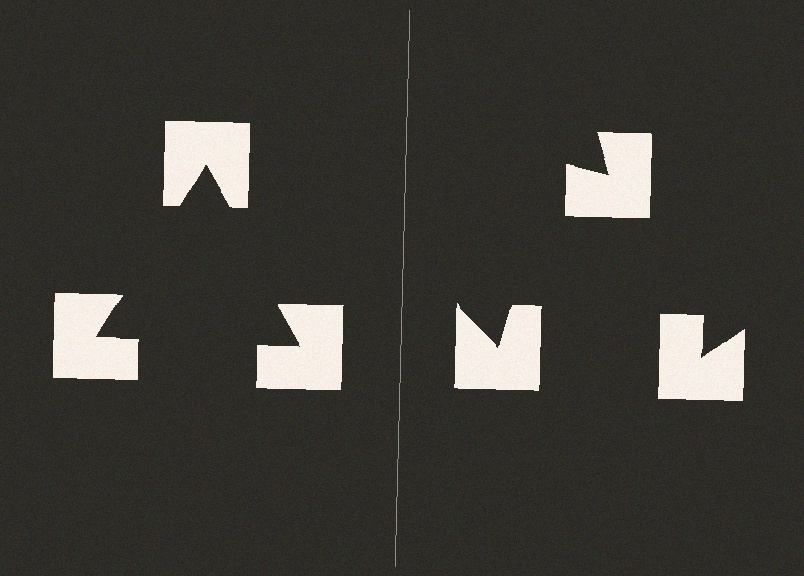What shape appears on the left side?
An illusory triangle.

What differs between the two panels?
The notched squares are positioned identically on both sides; only the wedge orientations differ. On the left they align to a triangle; on the right they are misaligned.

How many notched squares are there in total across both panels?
6 — 3 on each side.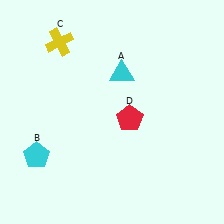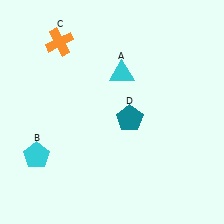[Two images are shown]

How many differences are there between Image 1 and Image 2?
There are 2 differences between the two images.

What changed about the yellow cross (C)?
In Image 1, C is yellow. In Image 2, it changed to orange.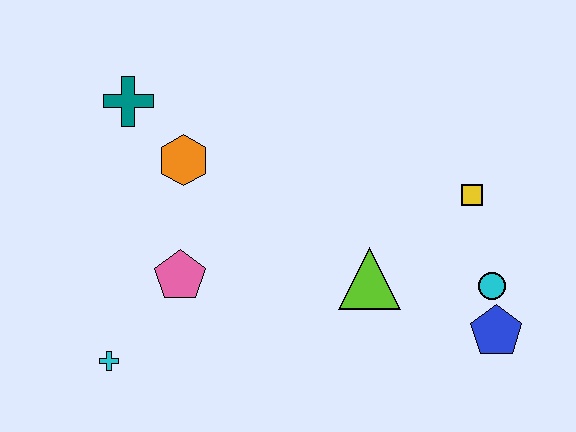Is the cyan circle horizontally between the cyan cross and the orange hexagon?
No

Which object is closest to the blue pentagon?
The cyan circle is closest to the blue pentagon.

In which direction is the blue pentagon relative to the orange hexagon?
The blue pentagon is to the right of the orange hexagon.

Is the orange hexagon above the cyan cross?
Yes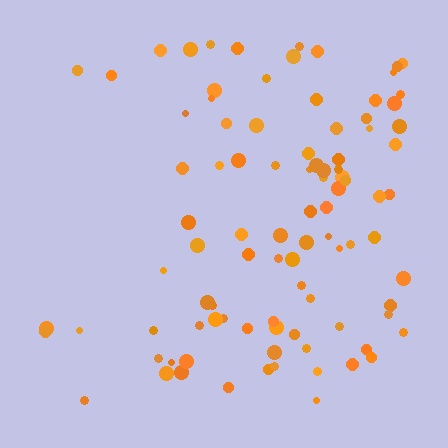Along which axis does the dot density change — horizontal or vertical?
Horizontal.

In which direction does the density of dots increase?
From left to right, with the right side densest.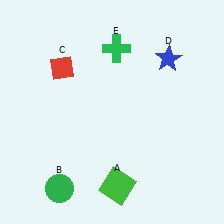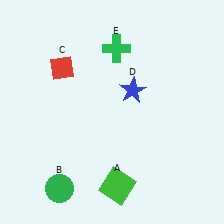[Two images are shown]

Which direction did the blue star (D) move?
The blue star (D) moved left.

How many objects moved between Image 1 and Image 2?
1 object moved between the two images.